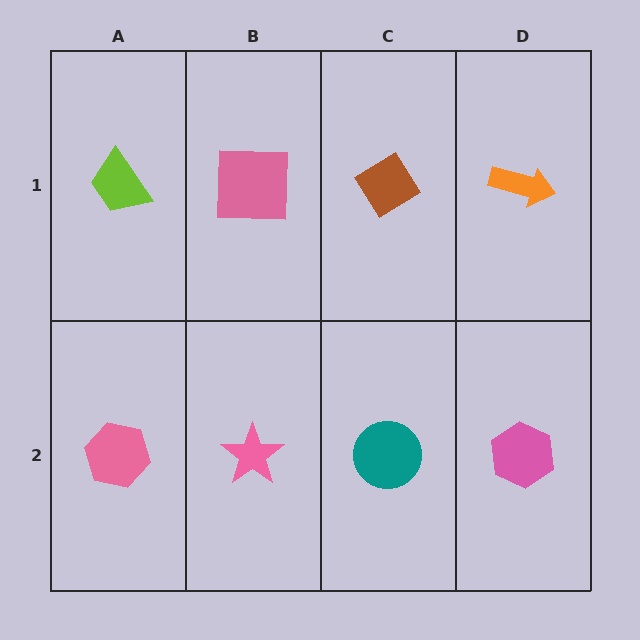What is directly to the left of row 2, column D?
A teal circle.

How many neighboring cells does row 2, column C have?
3.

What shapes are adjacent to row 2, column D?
An orange arrow (row 1, column D), a teal circle (row 2, column C).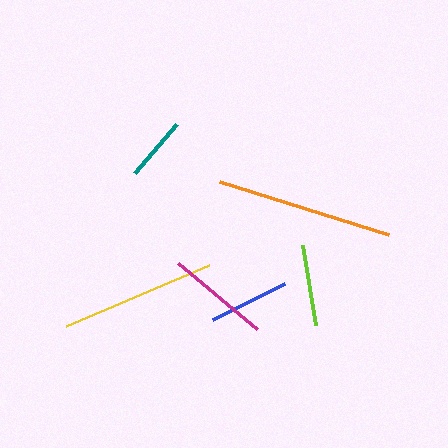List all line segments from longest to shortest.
From longest to shortest: orange, yellow, magenta, lime, blue, teal.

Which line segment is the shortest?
The teal line is the shortest at approximately 64 pixels.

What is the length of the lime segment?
The lime segment is approximately 81 pixels long.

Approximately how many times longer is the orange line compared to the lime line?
The orange line is approximately 2.2 times the length of the lime line.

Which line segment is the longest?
The orange line is the longest at approximately 177 pixels.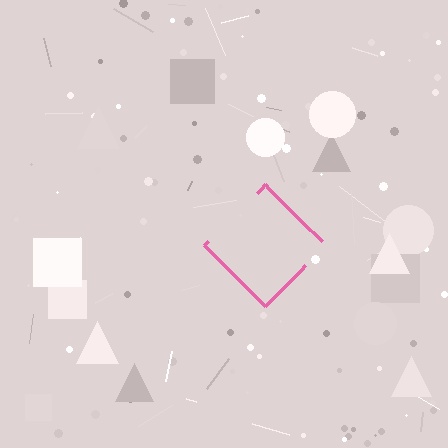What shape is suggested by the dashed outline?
The dashed outline suggests a diamond.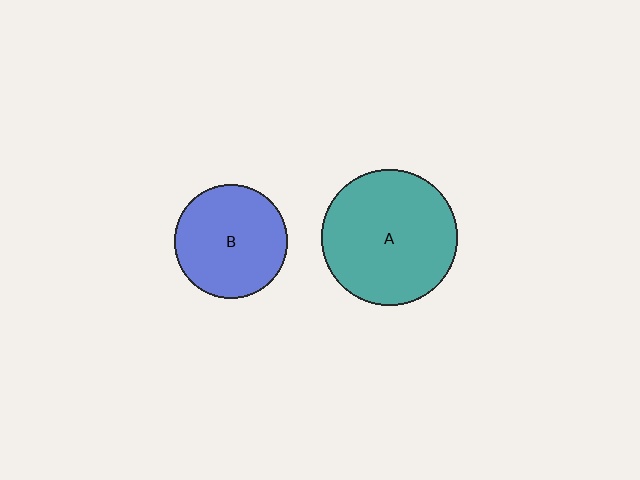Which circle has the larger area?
Circle A (teal).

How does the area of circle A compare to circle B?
Approximately 1.4 times.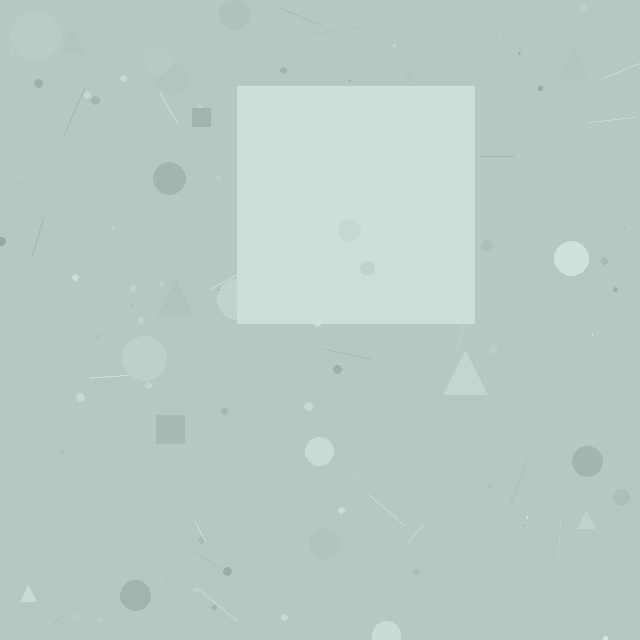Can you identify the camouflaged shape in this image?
The camouflaged shape is a square.